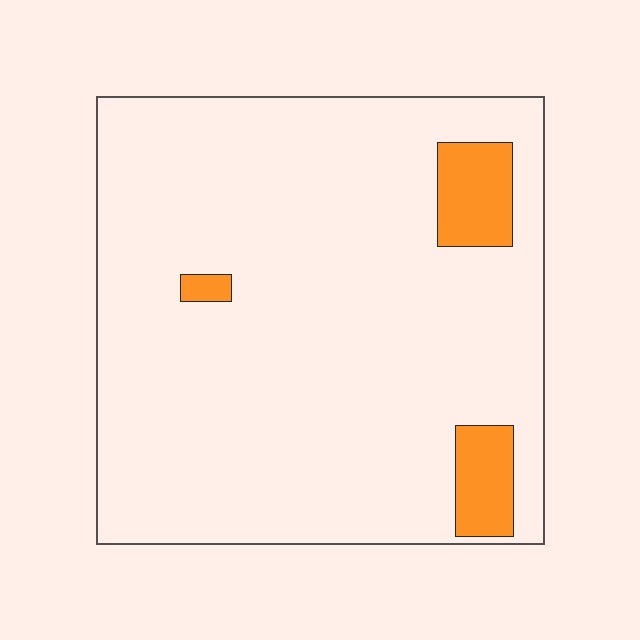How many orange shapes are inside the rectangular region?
3.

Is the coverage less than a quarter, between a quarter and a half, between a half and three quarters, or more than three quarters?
Less than a quarter.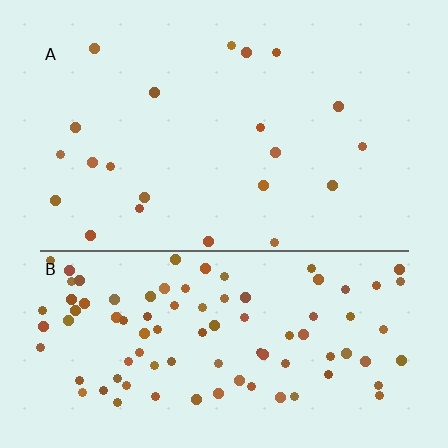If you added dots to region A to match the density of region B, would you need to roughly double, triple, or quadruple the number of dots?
Approximately quadruple.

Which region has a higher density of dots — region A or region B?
B (the bottom).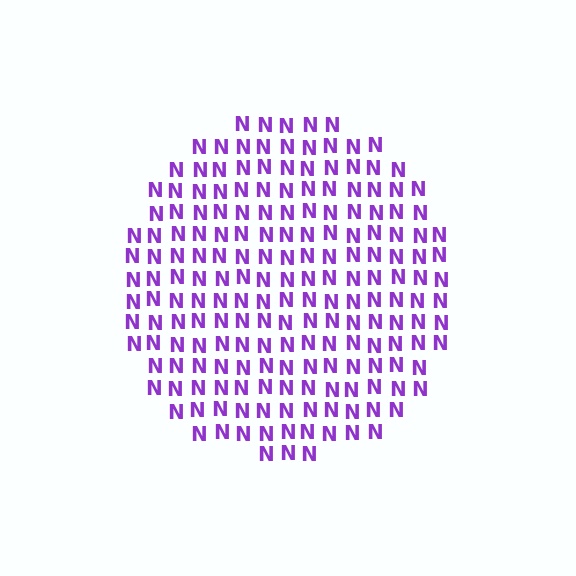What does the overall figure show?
The overall figure shows a circle.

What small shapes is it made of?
It is made of small letter N's.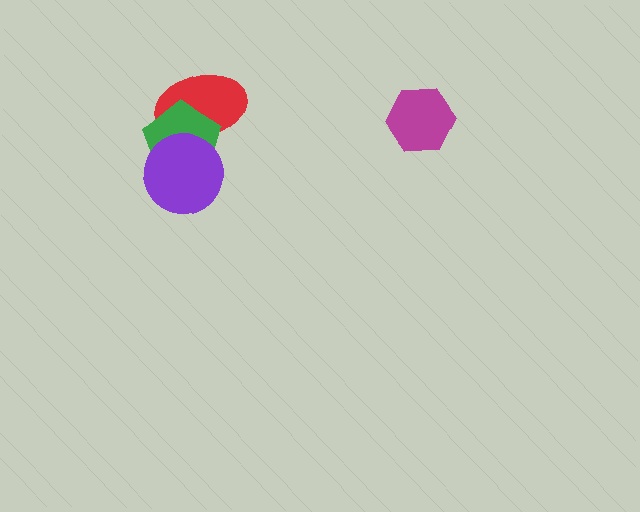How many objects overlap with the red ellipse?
2 objects overlap with the red ellipse.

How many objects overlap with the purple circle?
2 objects overlap with the purple circle.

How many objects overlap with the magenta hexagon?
0 objects overlap with the magenta hexagon.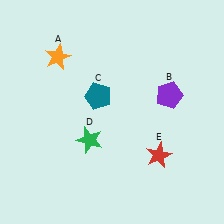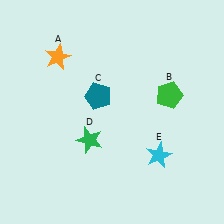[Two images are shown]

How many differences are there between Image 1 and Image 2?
There are 2 differences between the two images.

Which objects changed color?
B changed from purple to green. E changed from red to cyan.